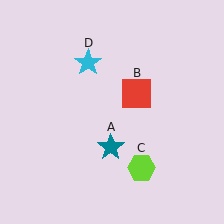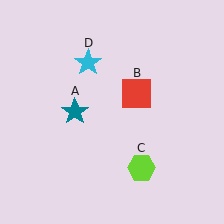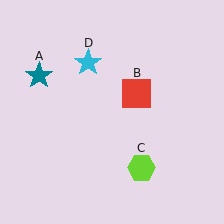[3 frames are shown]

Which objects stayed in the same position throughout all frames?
Red square (object B) and lime hexagon (object C) and cyan star (object D) remained stationary.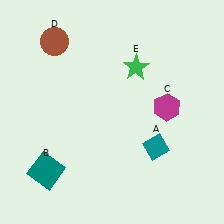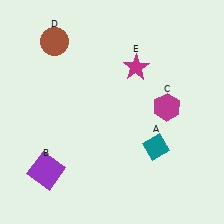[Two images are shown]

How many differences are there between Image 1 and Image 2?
There are 2 differences between the two images.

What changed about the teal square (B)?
In Image 1, B is teal. In Image 2, it changed to purple.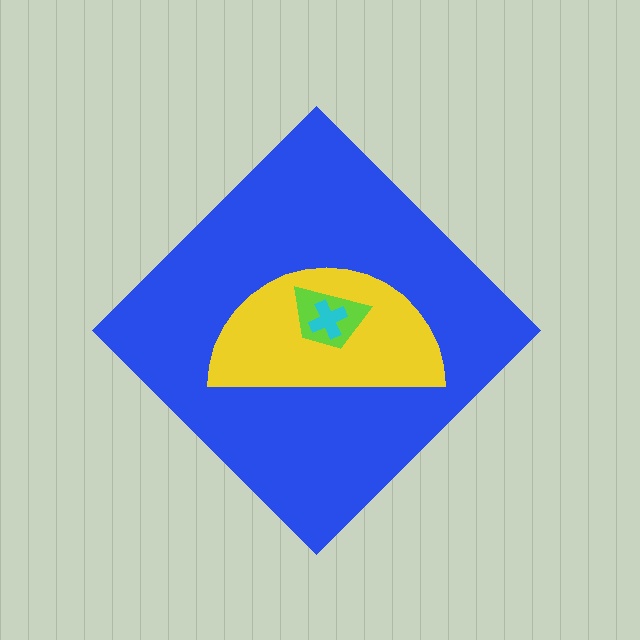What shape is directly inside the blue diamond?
The yellow semicircle.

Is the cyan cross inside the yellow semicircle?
Yes.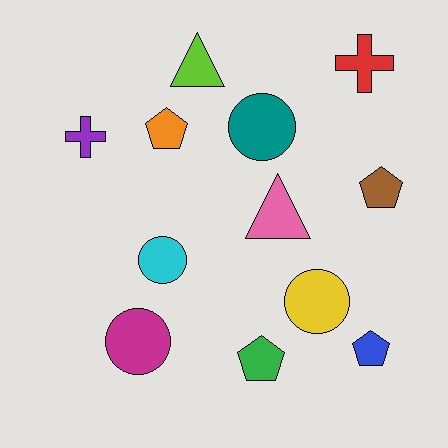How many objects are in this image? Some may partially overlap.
There are 12 objects.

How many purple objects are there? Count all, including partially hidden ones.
There is 1 purple object.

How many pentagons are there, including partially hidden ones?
There are 4 pentagons.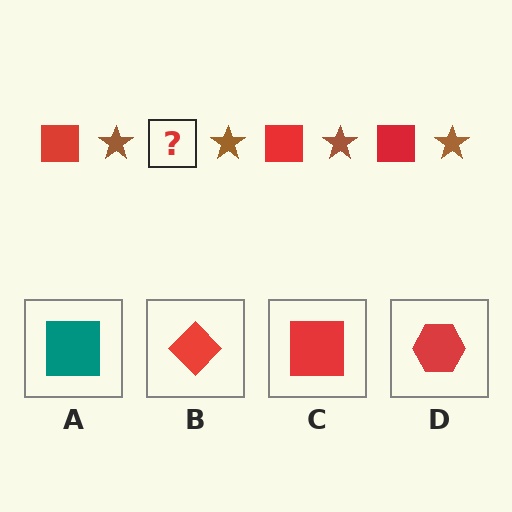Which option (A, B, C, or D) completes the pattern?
C.